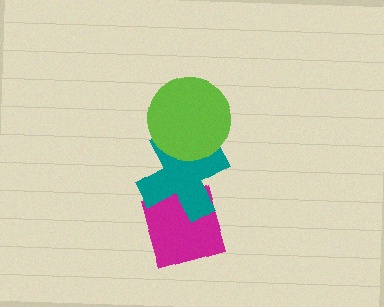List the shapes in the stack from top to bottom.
From top to bottom: the lime circle, the teal cross, the magenta diamond.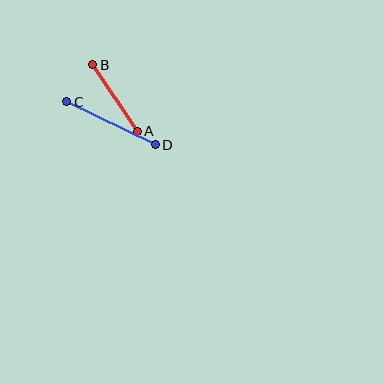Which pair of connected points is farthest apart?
Points C and D are farthest apart.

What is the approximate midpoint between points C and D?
The midpoint is at approximately (111, 123) pixels.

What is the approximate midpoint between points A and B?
The midpoint is at approximately (115, 98) pixels.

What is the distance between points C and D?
The distance is approximately 98 pixels.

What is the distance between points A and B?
The distance is approximately 80 pixels.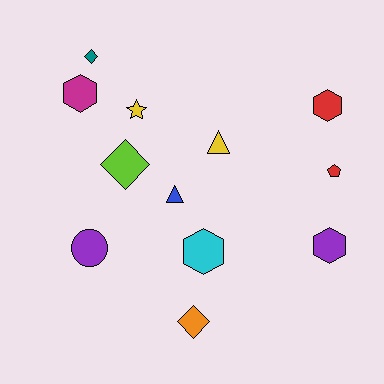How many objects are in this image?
There are 12 objects.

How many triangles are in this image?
There are 2 triangles.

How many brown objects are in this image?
There are no brown objects.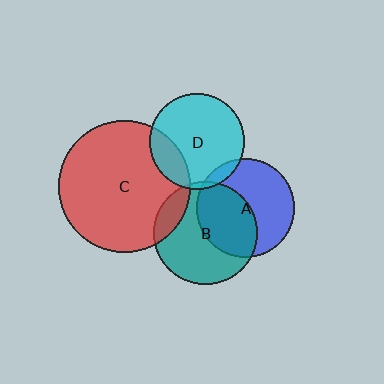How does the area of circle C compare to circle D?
Approximately 1.9 times.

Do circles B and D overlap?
Yes.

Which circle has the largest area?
Circle C (red).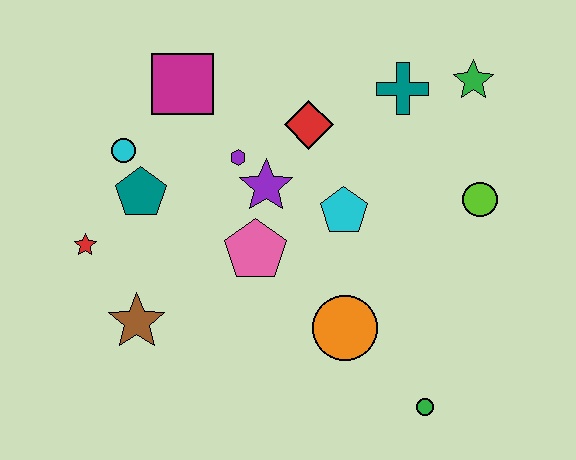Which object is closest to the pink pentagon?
The purple star is closest to the pink pentagon.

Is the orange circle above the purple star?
No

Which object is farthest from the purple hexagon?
The green circle is farthest from the purple hexagon.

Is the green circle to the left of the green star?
Yes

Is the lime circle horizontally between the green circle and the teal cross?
No